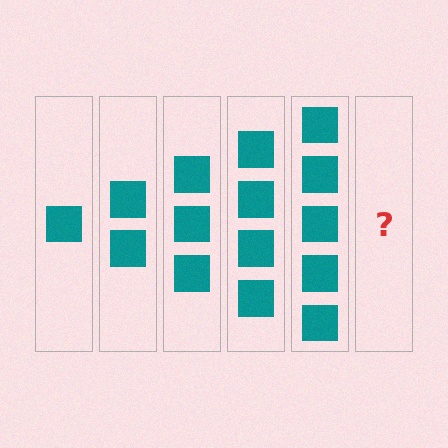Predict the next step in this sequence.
The next step is 6 squares.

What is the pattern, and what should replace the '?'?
The pattern is that each step adds one more square. The '?' should be 6 squares.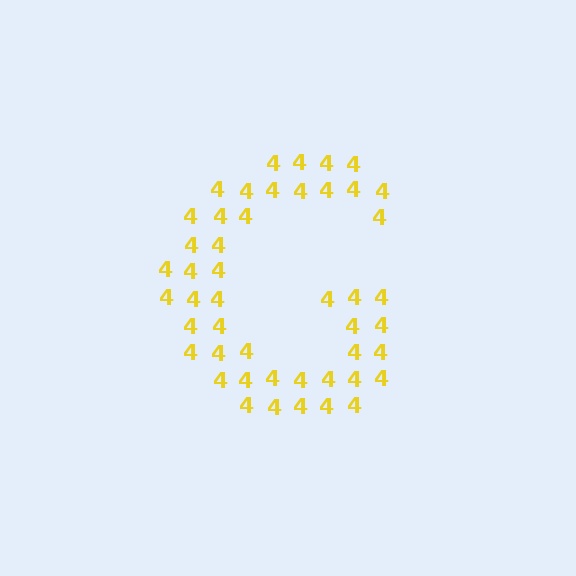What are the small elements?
The small elements are digit 4's.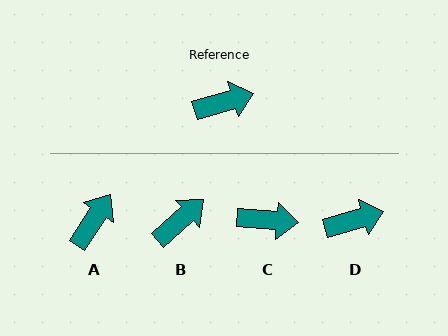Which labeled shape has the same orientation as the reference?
D.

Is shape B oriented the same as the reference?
No, it is off by about 25 degrees.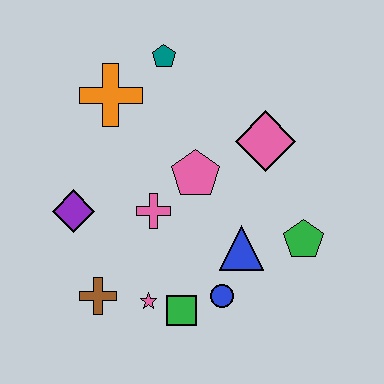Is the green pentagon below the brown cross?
No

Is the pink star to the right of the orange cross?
Yes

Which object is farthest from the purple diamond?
The green pentagon is farthest from the purple diamond.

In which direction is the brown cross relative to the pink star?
The brown cross is to the left of the pink star.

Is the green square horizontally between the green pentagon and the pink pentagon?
No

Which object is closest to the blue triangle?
The blue circle is closest to the blue triangle.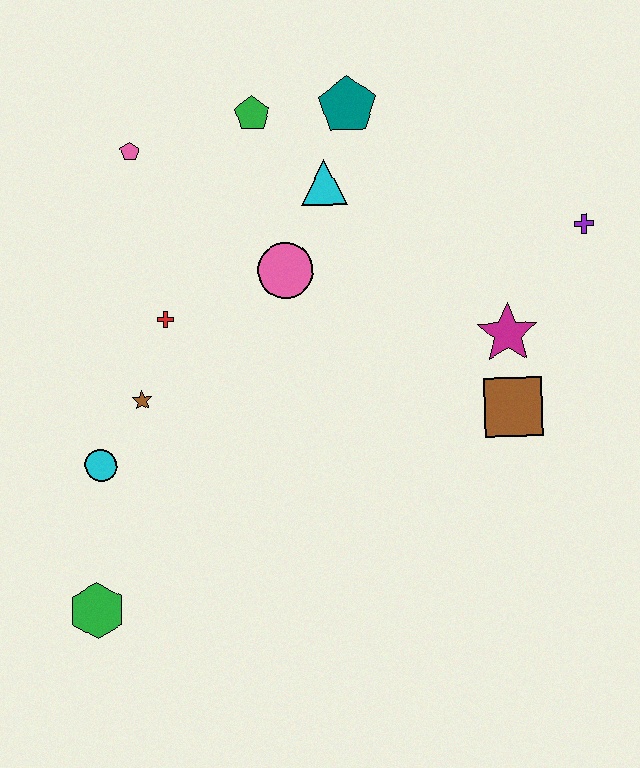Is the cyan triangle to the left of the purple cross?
Yes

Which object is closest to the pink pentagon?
The green pentagon is closest to the pink pentagon.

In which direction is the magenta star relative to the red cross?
The magenta star is to the right of the red cross.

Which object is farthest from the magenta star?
The green hexagon is farthest from the magenta star.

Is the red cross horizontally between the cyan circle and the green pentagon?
Yes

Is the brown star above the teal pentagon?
No